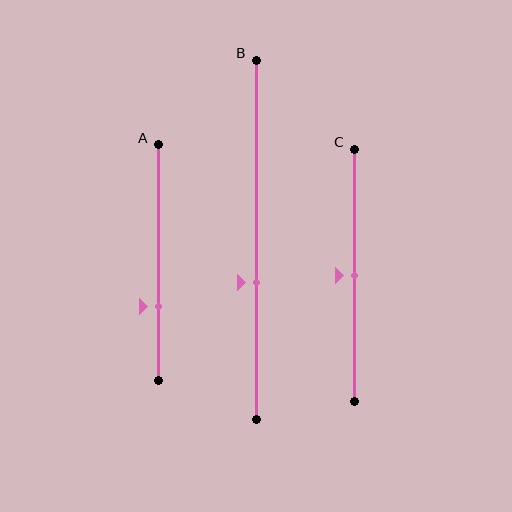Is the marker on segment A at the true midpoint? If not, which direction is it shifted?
No, the marker on segment A is shifted downward by about 19% of the segment length.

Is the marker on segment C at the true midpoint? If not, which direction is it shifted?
Yes, the marker on segment C is at the true midpoint.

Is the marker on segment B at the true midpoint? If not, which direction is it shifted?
No, the marker on segment B is shifted downward by about 12% of the segment length.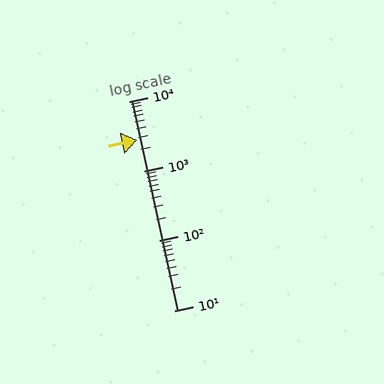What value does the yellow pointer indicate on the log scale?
The pointer indicates approximately 2800.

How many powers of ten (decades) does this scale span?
The scale spans 3 decades, from 10 to 10000.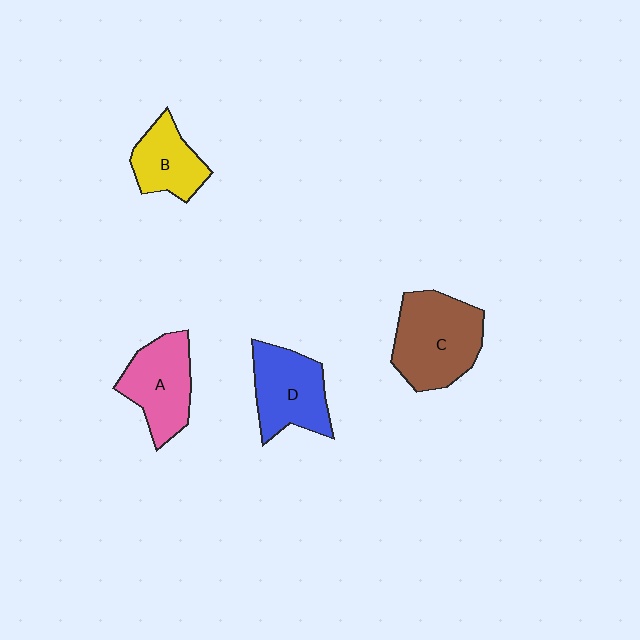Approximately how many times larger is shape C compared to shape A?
Approximately 1.3 times.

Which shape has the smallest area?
Shape B (yellow).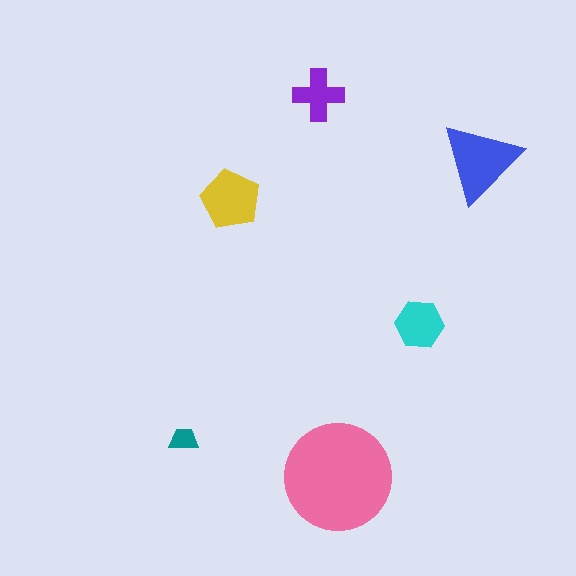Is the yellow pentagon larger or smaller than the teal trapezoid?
Larger.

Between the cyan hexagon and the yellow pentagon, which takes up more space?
The yellow pentagon.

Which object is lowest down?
The pink circle is bottommost.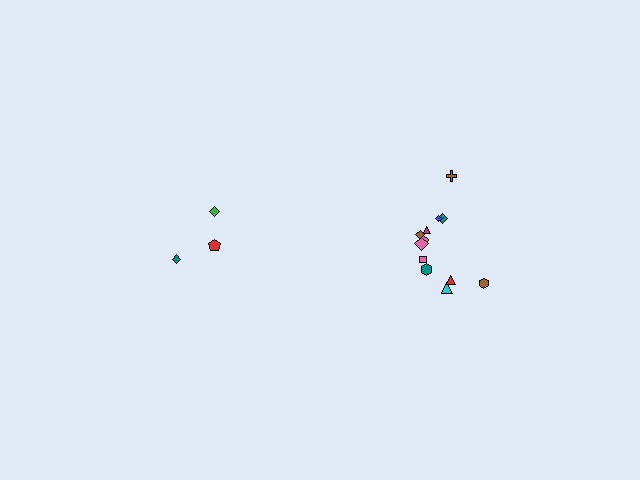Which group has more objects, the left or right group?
The right group.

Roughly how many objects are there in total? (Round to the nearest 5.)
Roughly 15 objects in total.